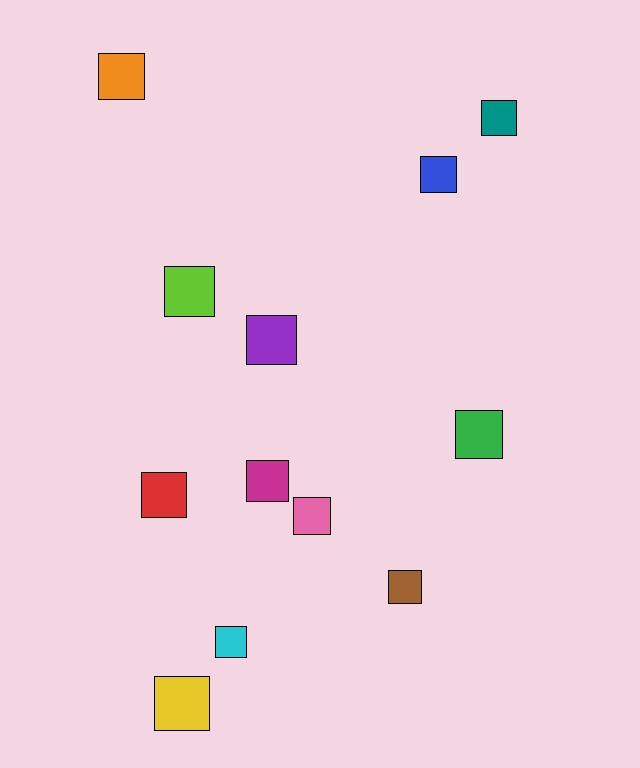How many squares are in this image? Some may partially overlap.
There are 12 squares.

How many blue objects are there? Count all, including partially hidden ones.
There is 1 blue object.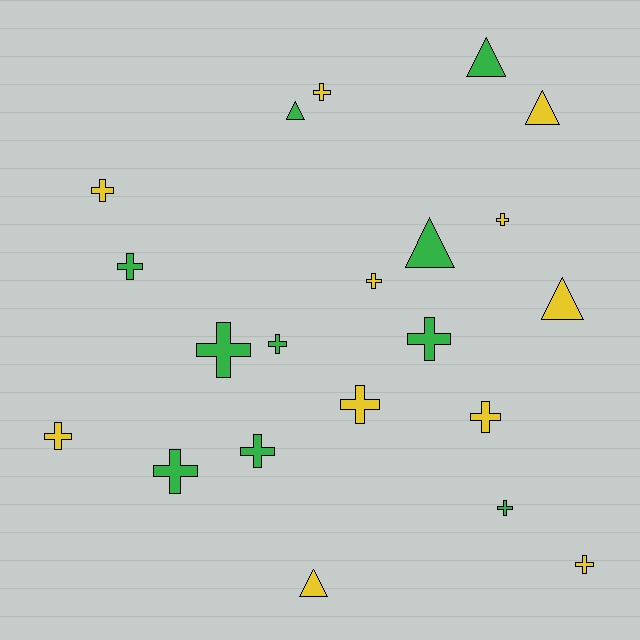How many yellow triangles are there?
There are 3 yellow triangles.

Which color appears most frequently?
Yellow, with 11 objects.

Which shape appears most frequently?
Cross, with 15 objects.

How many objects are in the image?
There are 21 objects.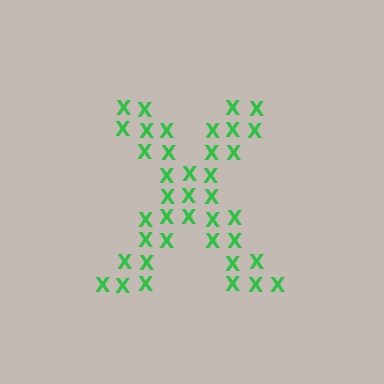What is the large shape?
The large shape is the letter X.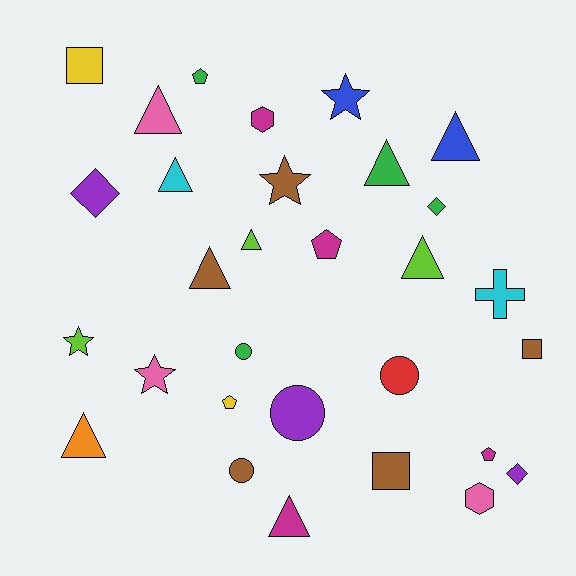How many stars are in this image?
There are 4 stars.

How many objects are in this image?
There are 30 objects.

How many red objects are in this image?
There is 1 red object.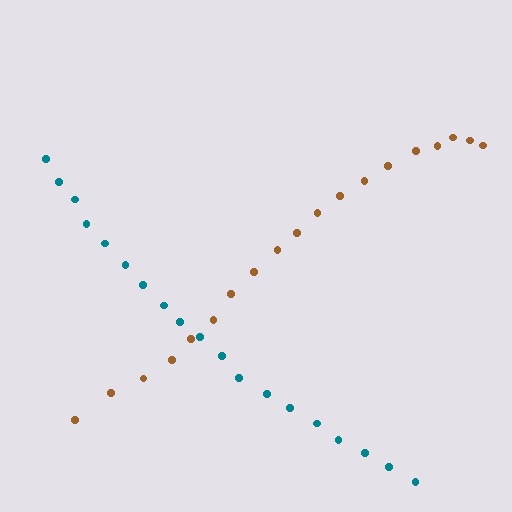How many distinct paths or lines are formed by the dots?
There are 2 distinct paths.